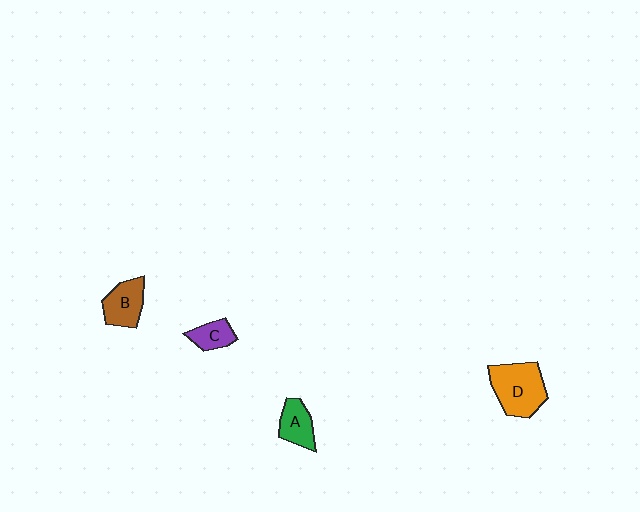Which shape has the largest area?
Shape D (orange).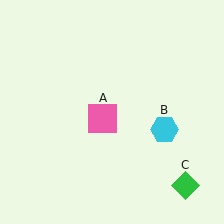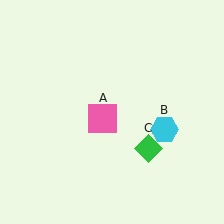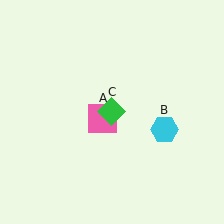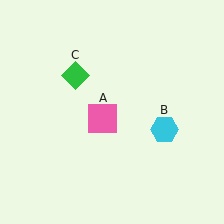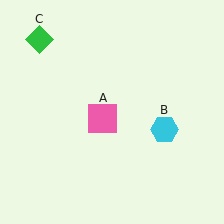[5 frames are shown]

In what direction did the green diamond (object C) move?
The green diamond (object C) moved up and to the left.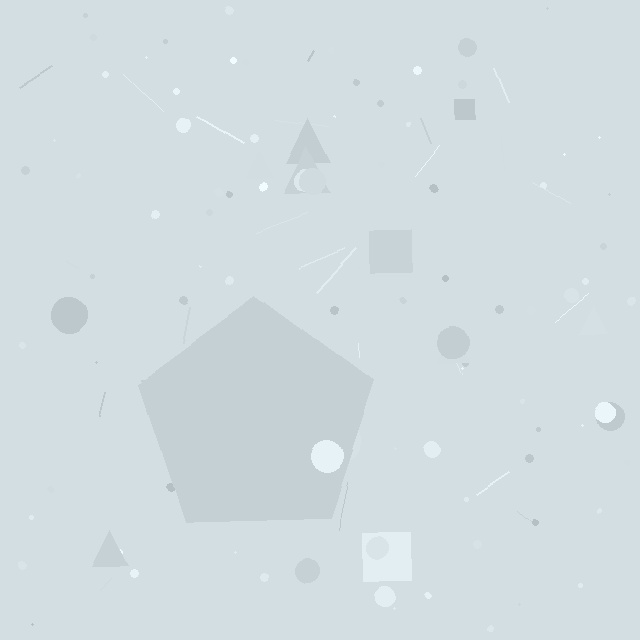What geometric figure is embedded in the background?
A pentagon is embedded in the background.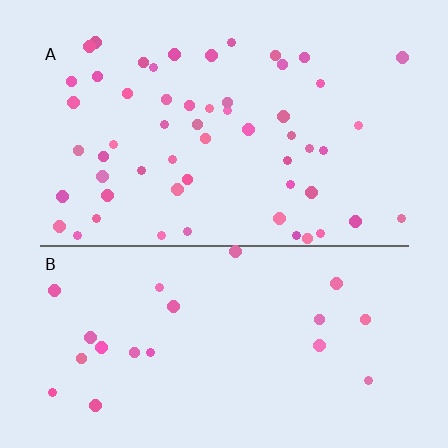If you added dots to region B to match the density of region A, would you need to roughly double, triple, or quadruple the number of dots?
Approximately triple.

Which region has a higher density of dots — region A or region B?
A (the top).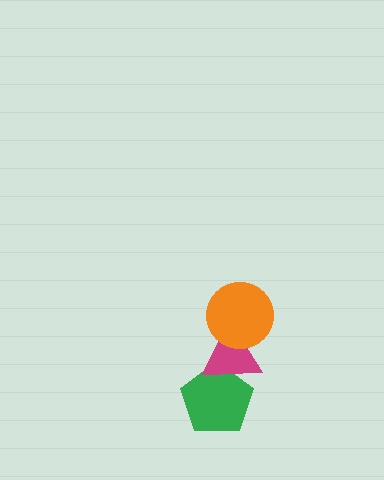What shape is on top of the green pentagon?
The magenta triangle is on top of the green pentagon.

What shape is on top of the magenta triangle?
The orange circle is on top of the magenta triangle.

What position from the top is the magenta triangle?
The magenta triangle is 2nd from the top.